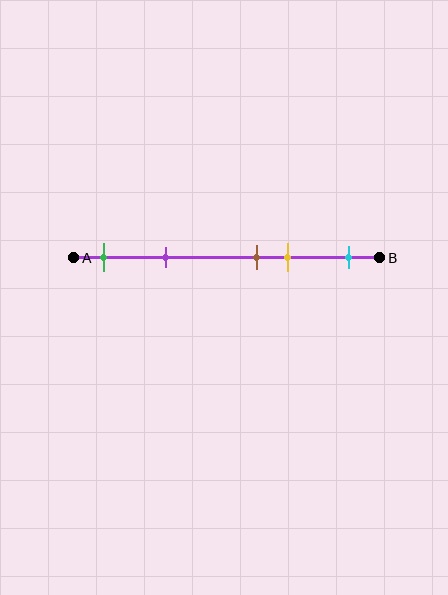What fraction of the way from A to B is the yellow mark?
The yellow mark is approximately 70% (0.7) of the way from A to B.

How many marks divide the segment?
There are 5 marks dividing the segment.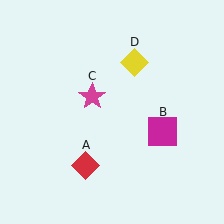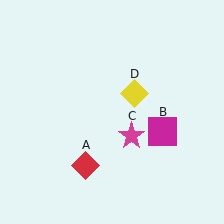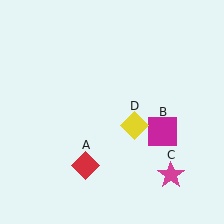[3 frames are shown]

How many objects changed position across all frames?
2 objects changed position: magenta star (object C), yellow diamond (object D).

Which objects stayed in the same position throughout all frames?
Red diamond (object A) and magenta square (object B) remained stationary.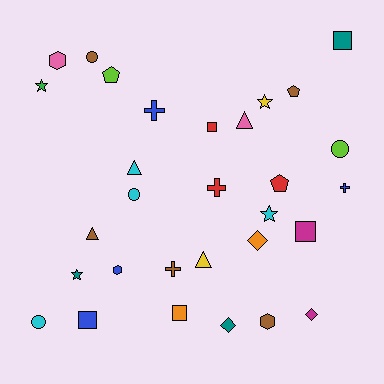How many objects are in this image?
There are 30 objects.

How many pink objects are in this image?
There are 2 pink objects.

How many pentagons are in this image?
There are 3 pentagons.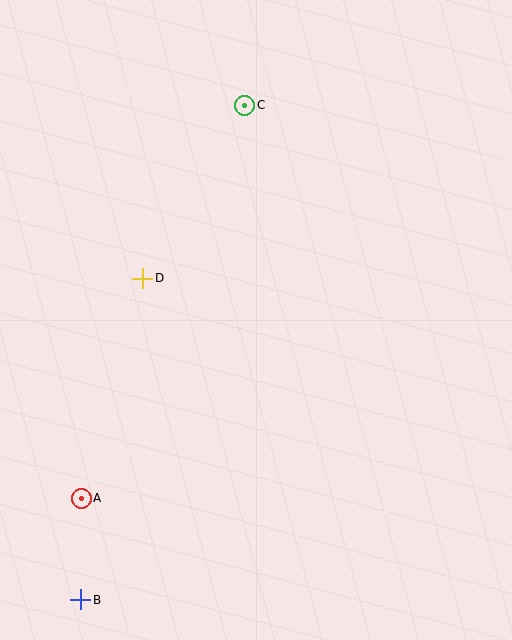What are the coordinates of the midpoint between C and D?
The midpoint between C and D is at (194, 192).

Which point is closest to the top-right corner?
Point C is closest to the top-right corner.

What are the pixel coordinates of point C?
Point C is at (245, 105).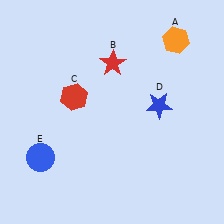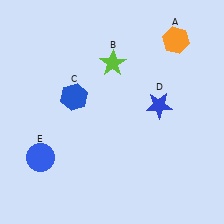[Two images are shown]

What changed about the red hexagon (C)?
In Image 1, C is red. In Image 2, it changed to blue.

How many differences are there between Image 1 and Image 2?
There are 2 differences between the two images.